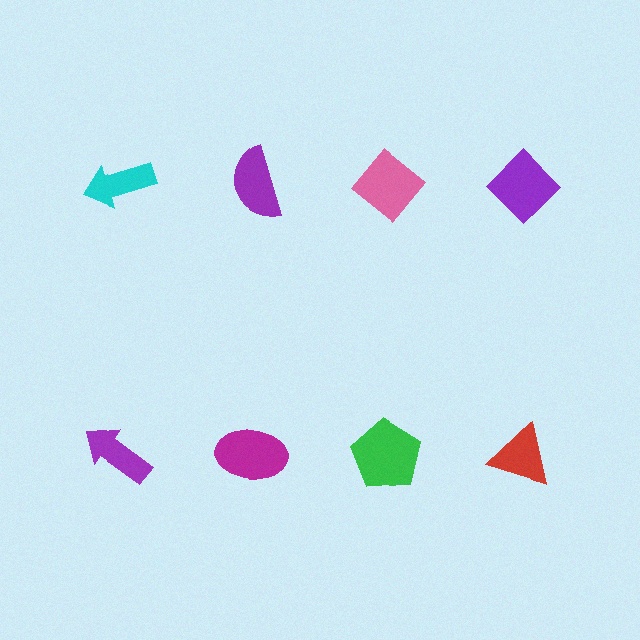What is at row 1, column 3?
A pink diamond.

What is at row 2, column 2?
A magenta ellipse.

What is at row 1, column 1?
A cyan arrow.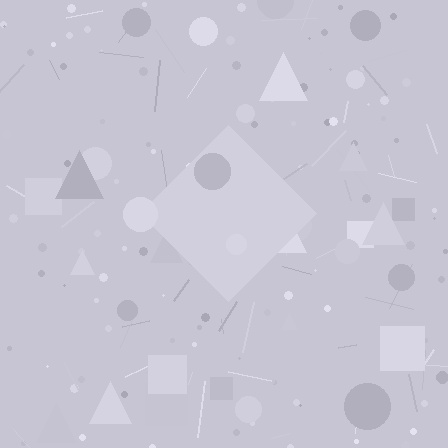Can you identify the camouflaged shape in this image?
The camouflaged shape is a diamond.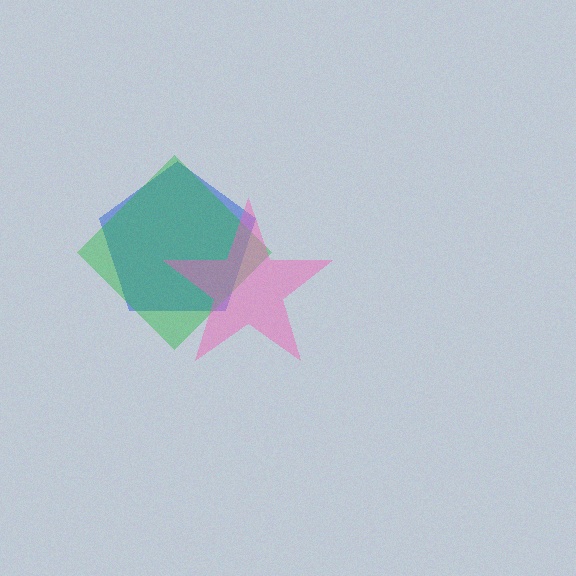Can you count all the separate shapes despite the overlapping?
Yes, there are 3 separate shapes.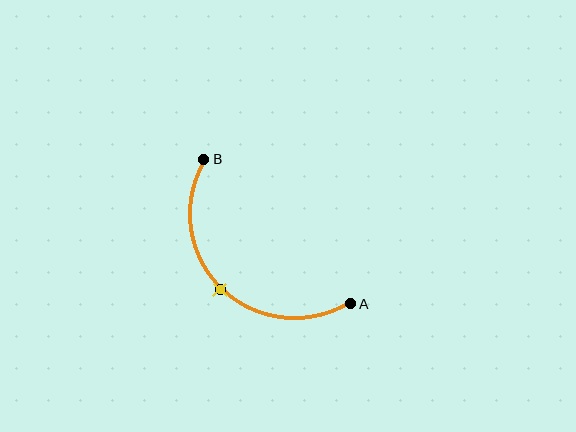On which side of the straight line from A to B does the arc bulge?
The arc bulges below and to the left of the straight line connecting A and B.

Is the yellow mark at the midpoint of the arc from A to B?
Yes. The yellow mark lies on the arc at equal arc-length from both A and B — it is the arc midpoint.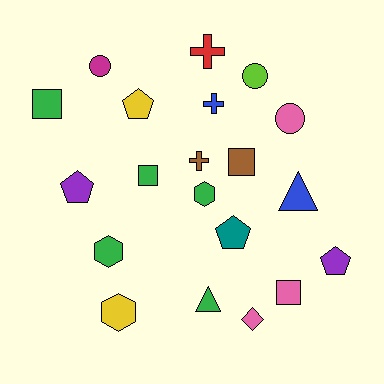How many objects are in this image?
There are 20 objects.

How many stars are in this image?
There are no stars.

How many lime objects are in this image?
There is 1 lime object.